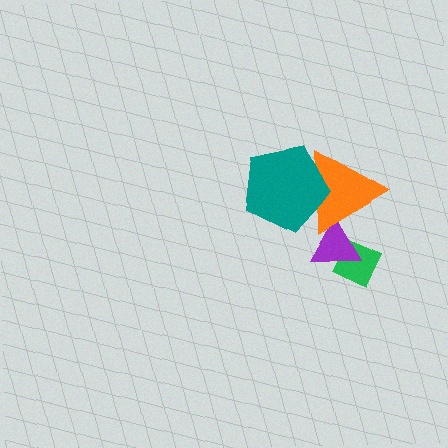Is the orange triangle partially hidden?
Yes, it is partially covered by another shape.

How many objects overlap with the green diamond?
1 object overlaps with the green diamond.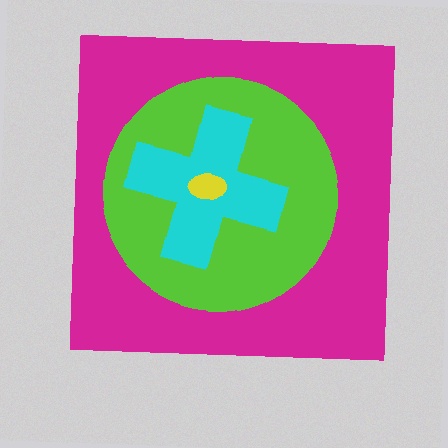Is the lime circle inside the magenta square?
Yes.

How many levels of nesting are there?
4.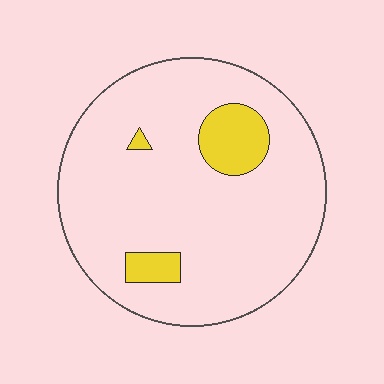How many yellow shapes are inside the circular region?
3.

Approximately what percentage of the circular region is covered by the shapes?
Approximately 10%.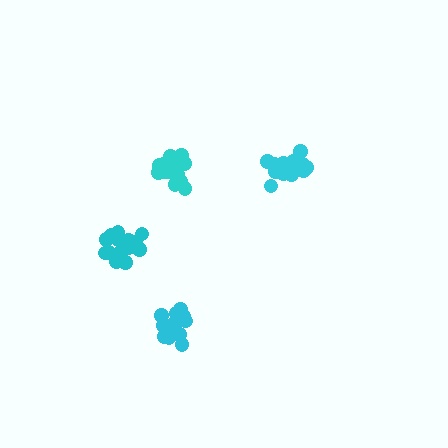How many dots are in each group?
Group 1: 16 dots, Group 2: 15 dots, Group 3: 17 dots, Group 4: 18 dots (66 total).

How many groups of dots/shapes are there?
There are 4 groups.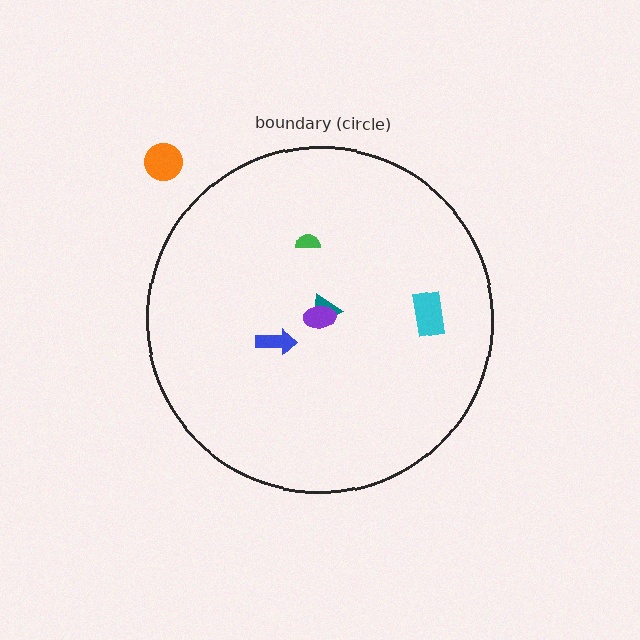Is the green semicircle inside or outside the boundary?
Inside.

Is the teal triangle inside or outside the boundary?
Inside.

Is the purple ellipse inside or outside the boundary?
Inside.